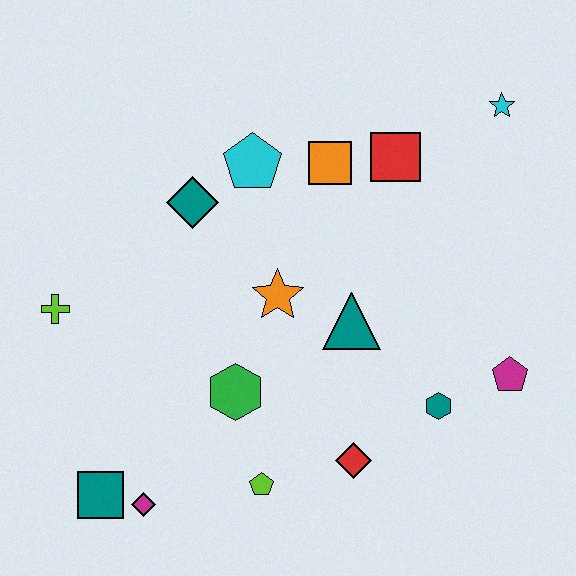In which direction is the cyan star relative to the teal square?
The cyan star is to the right of the teal square.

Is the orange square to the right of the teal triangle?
No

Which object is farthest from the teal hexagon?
The lime cross is farthest from the teal hexagon.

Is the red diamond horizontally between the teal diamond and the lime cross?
No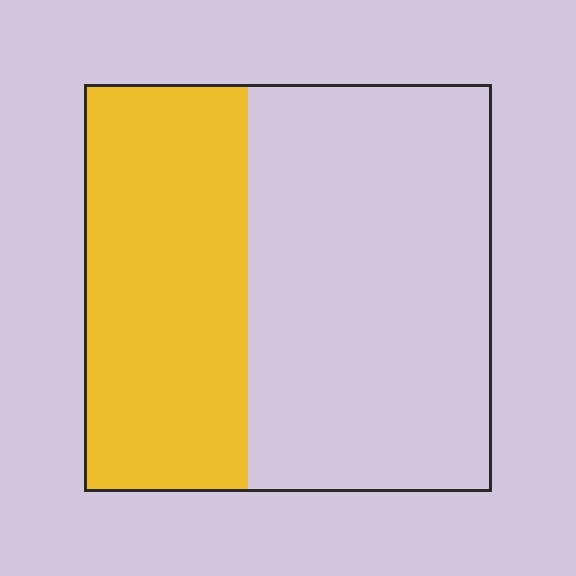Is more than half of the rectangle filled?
No.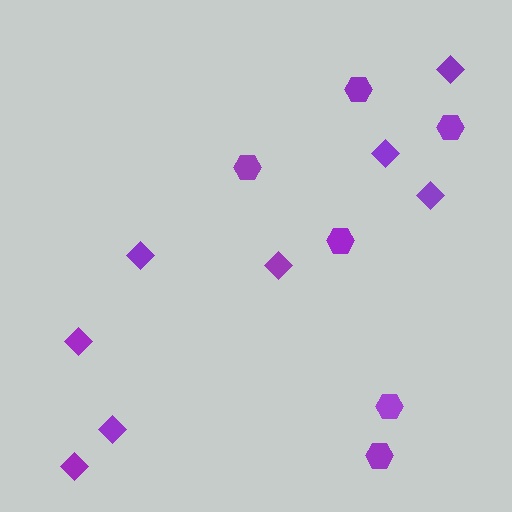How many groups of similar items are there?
There are 2 groups: one group of diamonds (8) and one group of hexagons (6).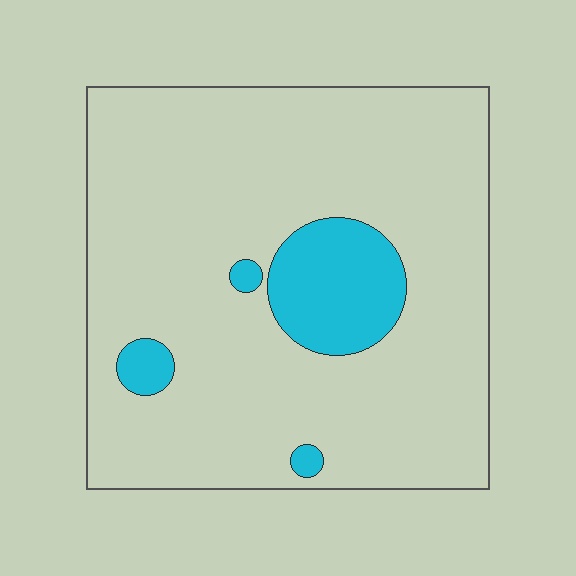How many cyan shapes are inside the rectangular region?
4.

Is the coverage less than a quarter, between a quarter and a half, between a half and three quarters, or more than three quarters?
Less than a quarter.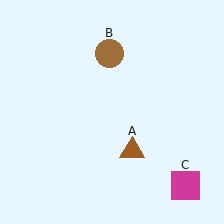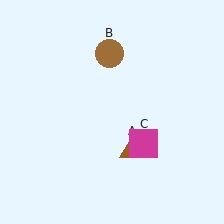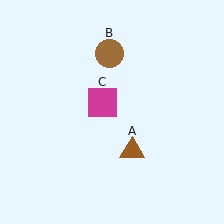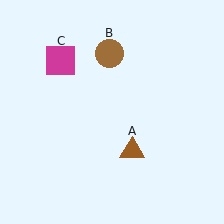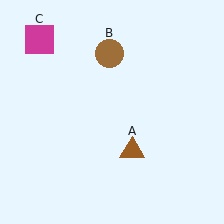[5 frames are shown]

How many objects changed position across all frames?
1 object changed position: magenta square (object C).